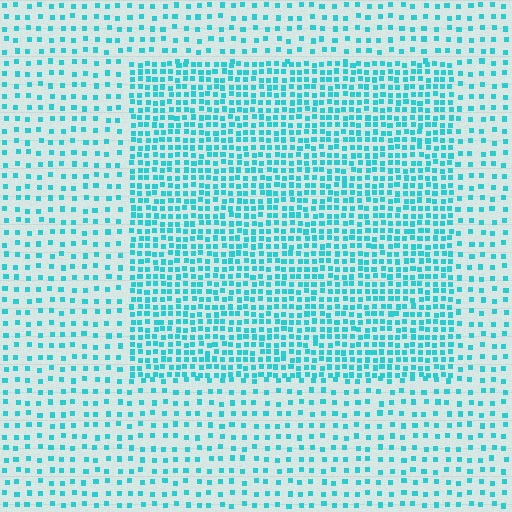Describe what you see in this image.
The image contains small cyan elements arranged at two different densities. A rectangle-shaped region is visible where the elements are more densely packed than the surrounding area.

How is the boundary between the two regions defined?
The boundary is defined by a change in element density (approximately 2.2x ratio). All elements are the same color, size, and shape.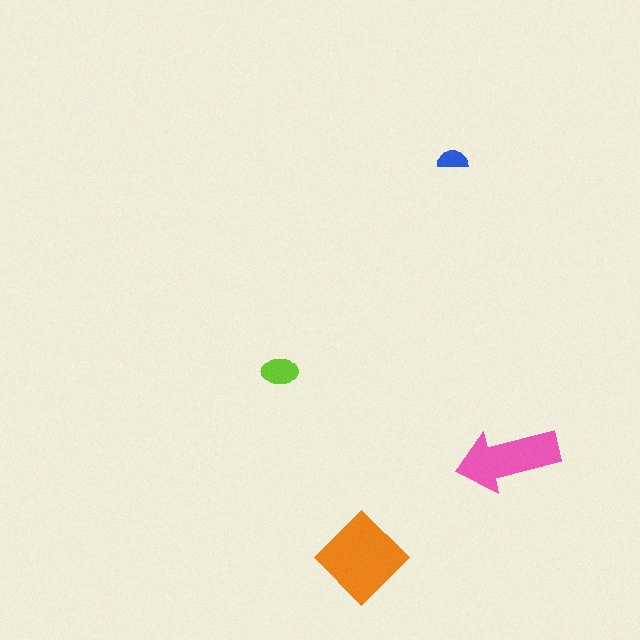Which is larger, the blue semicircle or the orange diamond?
The orange diamond.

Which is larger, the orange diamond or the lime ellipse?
The orange diamond.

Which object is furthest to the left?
The lime ellipse is leftmost.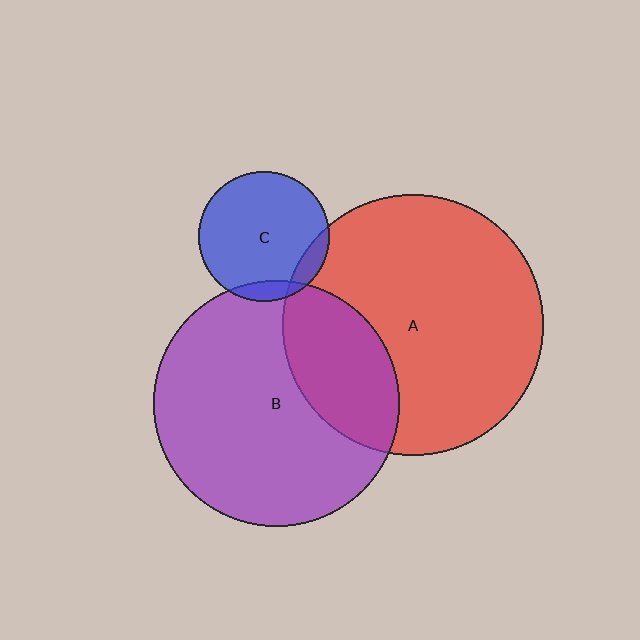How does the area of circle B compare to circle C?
Approximately 3.6 times.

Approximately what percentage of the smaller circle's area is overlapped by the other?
Approximately 10%.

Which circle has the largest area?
Circle A (red).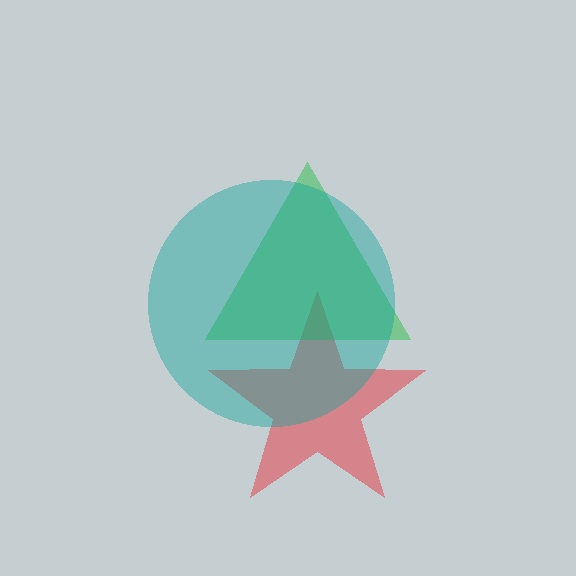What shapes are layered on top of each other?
The layered shapes are: a red star, a green triangle, a teal circle.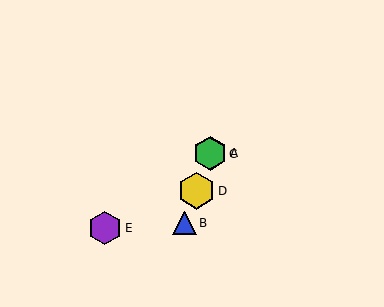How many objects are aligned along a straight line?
4 objects (A, B, C, D) are aligned along a straight line.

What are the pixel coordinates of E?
Object E is at (105, 228).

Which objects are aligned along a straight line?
Objects A, B, C, D are aligned along a straight line.